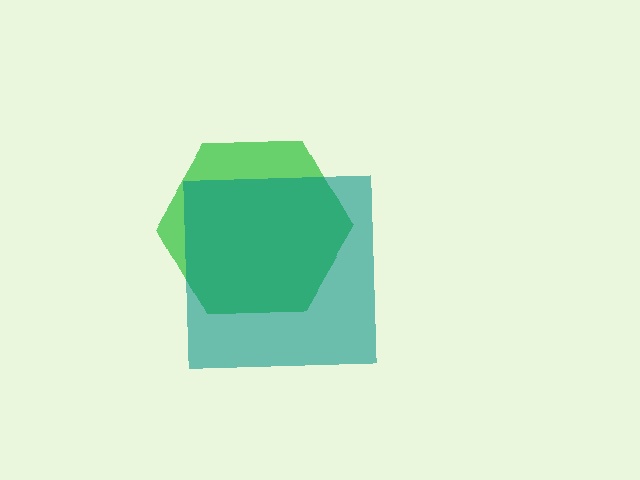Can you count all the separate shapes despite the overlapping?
Yes, there are 2 separate shapes.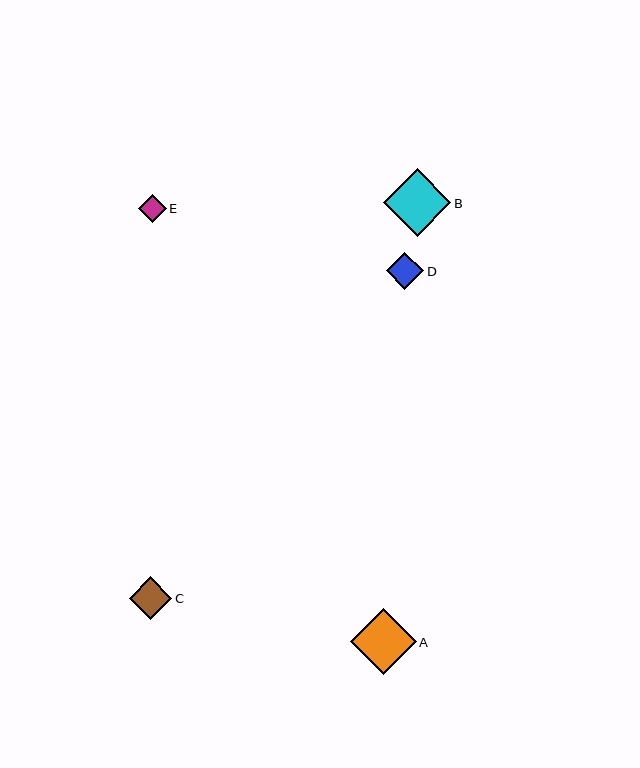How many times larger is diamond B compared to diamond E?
Diamond B is approximately 2.5 times the size of diamond E.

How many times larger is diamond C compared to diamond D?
Diamond C is approximately 1.1 times the size of diamond D.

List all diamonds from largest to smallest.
From largest to smallest: B, A, C, D, E.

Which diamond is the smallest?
Diamond E is the smallest with a size of approximately 28 pixels.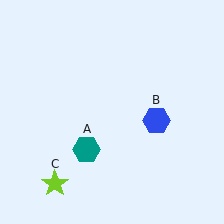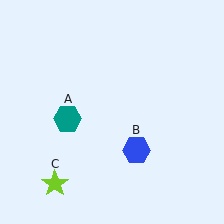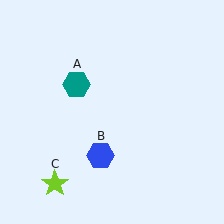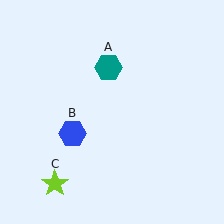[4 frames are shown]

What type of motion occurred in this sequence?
The teal hexagon (object A), blue hexagon (object B) rotated clockwise around the center of the scene.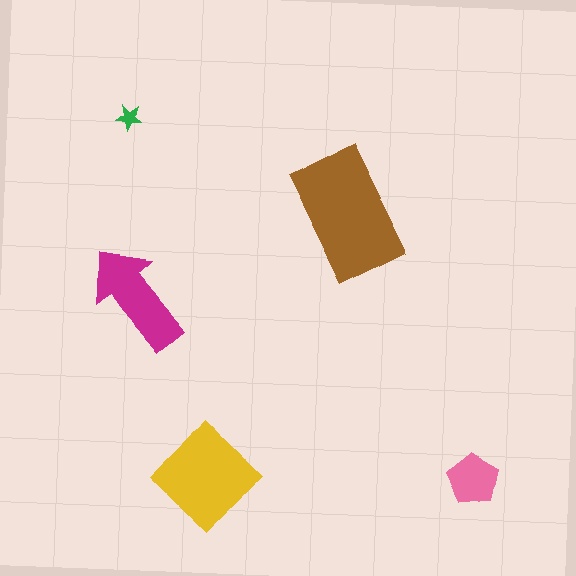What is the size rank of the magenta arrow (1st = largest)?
3rd.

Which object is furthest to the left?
The green star is leftmost.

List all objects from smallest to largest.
The green star, the pink pentagon, the magenta arrow, the yellow diamond, the brown rectangle.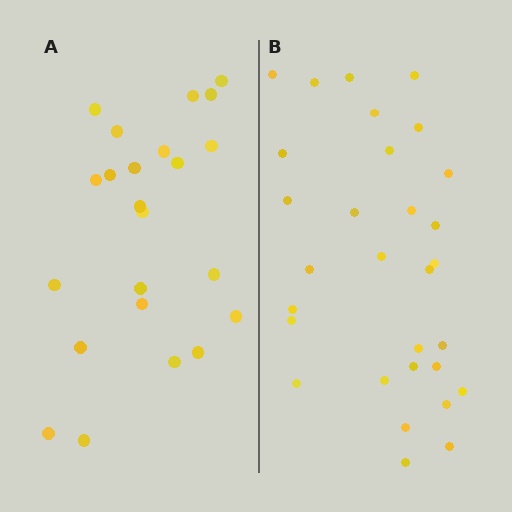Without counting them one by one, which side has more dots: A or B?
Region B (the right region) has more dots.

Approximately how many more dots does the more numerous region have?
Region B has roughly 8 or so more dots than region A.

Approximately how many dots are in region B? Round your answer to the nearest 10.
About 30 dots.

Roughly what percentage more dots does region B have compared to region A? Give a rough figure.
About 30% more.